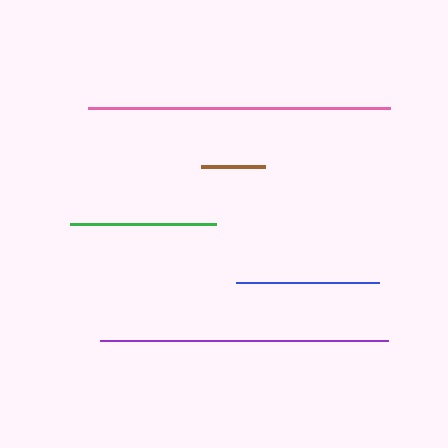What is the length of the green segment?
The green segment is approximately 146 pixels long.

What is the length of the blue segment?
The blue segment is approximately 142 pixels long.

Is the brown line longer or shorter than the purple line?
The purple line is longer than the brown line.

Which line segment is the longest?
The pink line is the longest at approximately 303 pixels.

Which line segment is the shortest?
The brown line is the shortest at approximately 64 pixels.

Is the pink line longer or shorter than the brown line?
The pink line is longer than the brown line.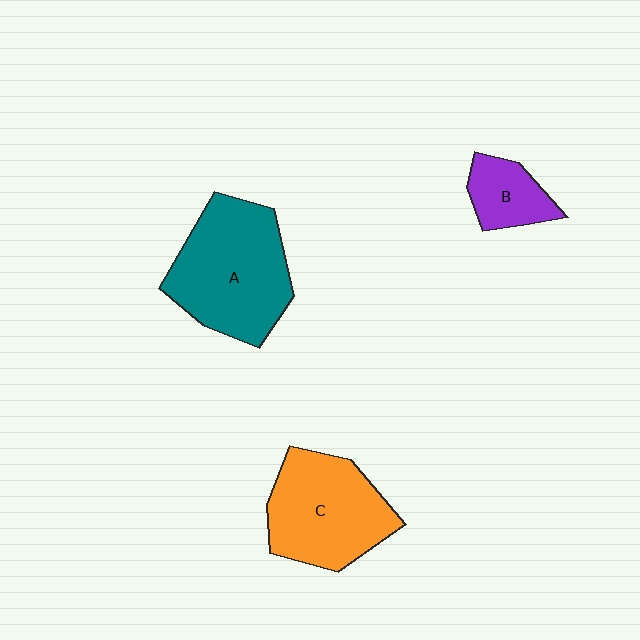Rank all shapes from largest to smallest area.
From largest to smallest: A (teal), C (orange), B (purple).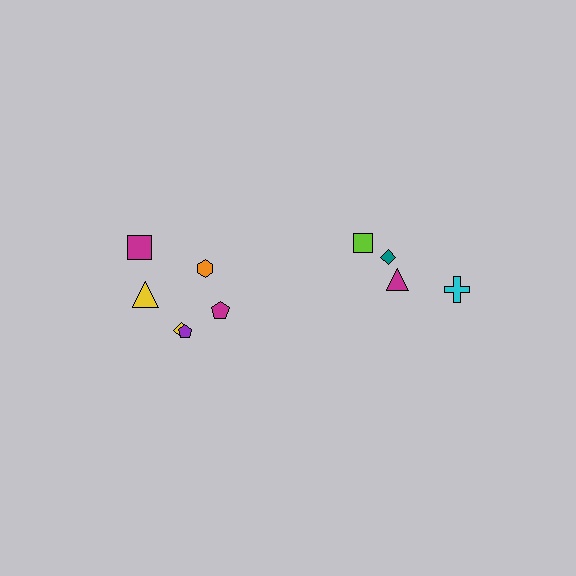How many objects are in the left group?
There are 6 objects.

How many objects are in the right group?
There are 4 objects.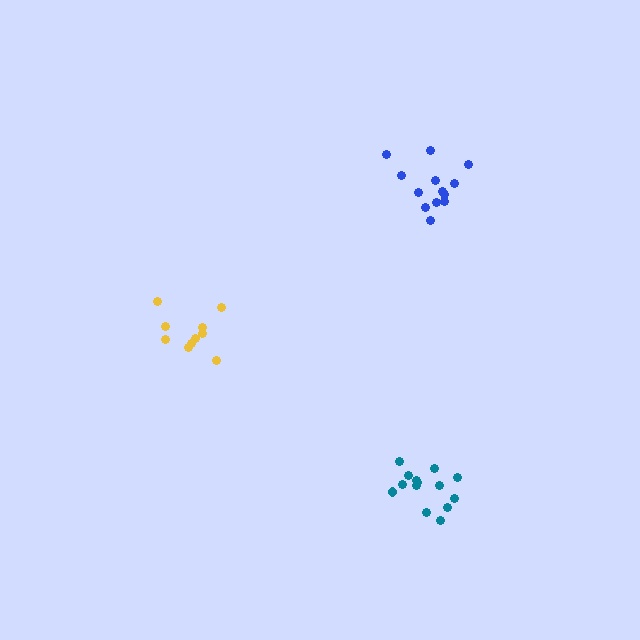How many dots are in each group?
Group 1: 14 dots, Group 2: 13 dots, Group 3: 10 dots (37 total).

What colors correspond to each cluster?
The clusters are colored: teal, blue, yellow.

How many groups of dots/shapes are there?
There are 3 groups.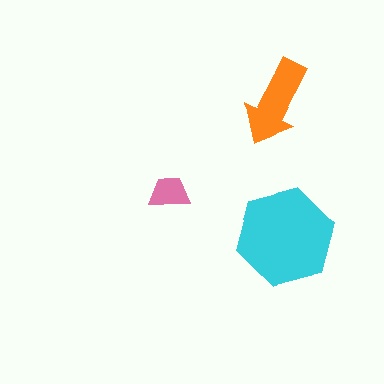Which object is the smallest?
The pink trapezoid.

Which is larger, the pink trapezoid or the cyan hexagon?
The cyan hexagon.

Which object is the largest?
The cyan hexagon.